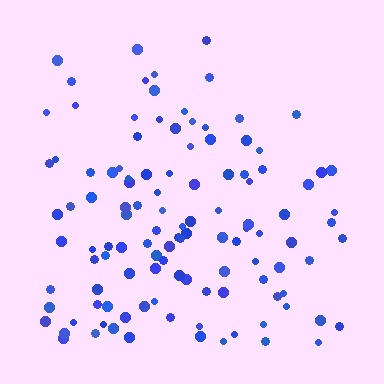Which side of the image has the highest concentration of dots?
The bottom.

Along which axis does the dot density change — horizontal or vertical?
Vertical.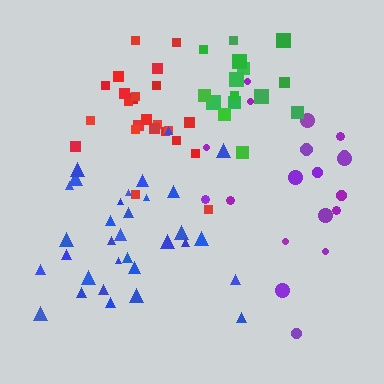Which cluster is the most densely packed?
Green.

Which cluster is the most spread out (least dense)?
Purple.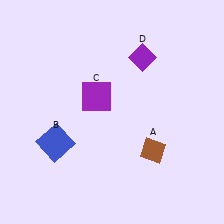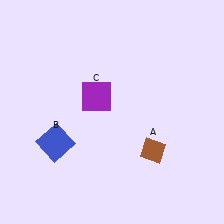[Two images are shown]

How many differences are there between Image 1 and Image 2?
There is 1 difference between the two images.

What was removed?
The purple diamond (D) was removed in Image 2.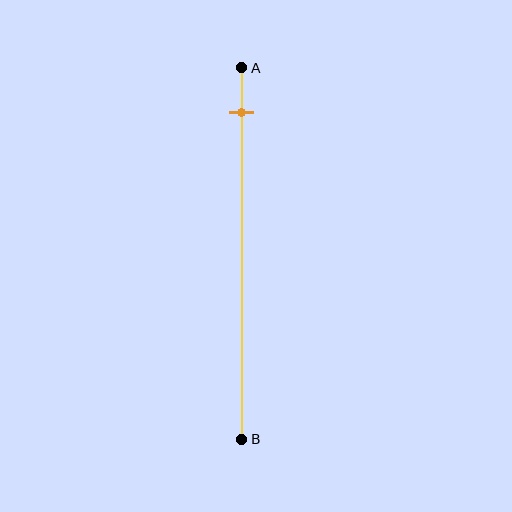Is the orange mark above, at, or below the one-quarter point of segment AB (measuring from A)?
The orange mark is above the one-quarter point of segment AB.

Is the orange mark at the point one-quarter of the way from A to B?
No, the mark is at about 10% from A, not at the 25% one-quarter point.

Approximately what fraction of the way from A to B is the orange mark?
The orange mark is approximately 10% of the way from A to B.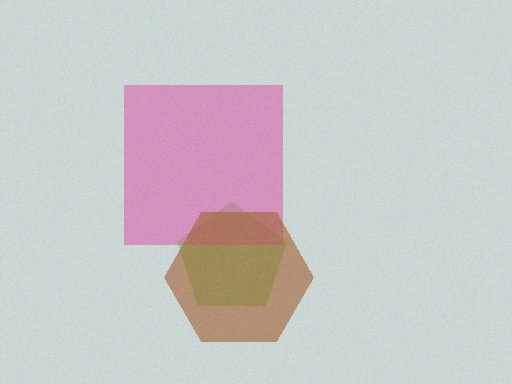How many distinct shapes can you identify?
There are 3 distinct shapes: a lime pentagon, a pink square, a brown hexagon.